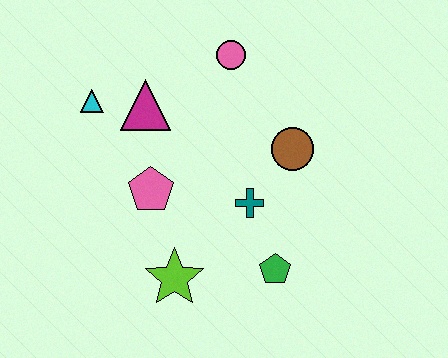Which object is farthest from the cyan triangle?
The green pentagon is farthest from the cyan triangle.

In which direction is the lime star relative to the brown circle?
The lime star is below the brown circle.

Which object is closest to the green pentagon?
The teal cross is closest to the green pentagon.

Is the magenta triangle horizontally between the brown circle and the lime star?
No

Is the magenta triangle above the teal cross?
Yes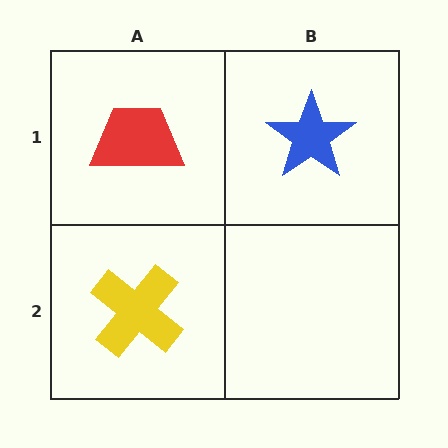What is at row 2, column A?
A yellow cross.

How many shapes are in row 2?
1 shape.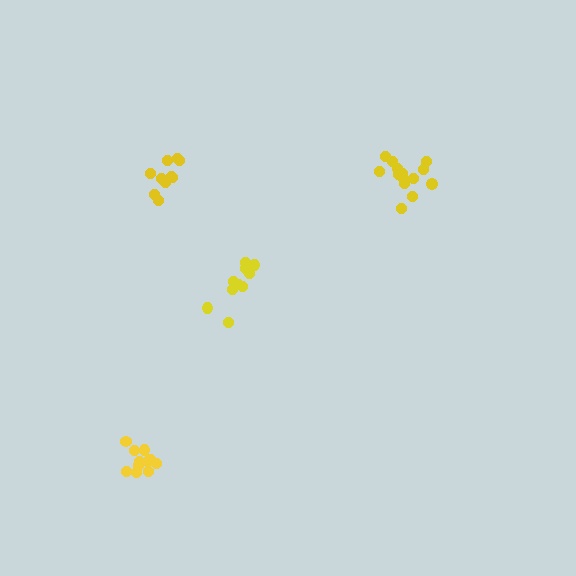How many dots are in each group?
Group 1: 14 dots, Group 2: 10 dots, Group 3: 10 dots, Group 4: 11 dots (45 total).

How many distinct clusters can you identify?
There are 4 distinct clusters.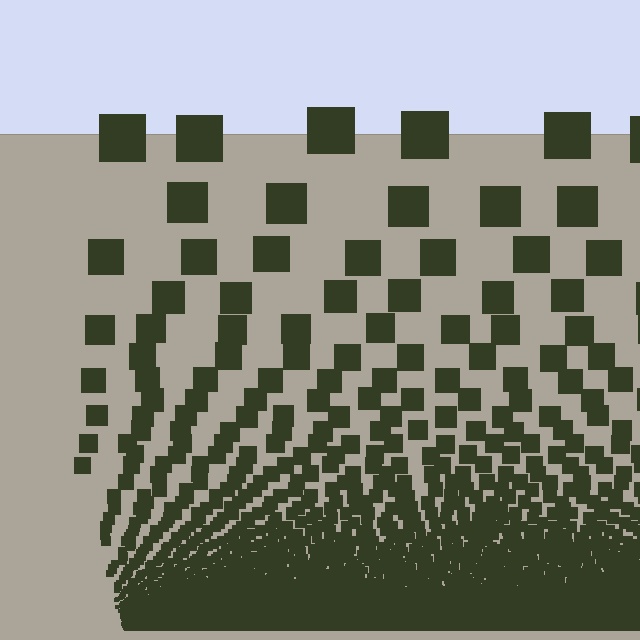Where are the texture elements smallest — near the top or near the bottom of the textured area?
Near the bottom.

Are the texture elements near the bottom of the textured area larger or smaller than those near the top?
Smaller. The gradient is inverted — elements near the bottom are smaller and denser.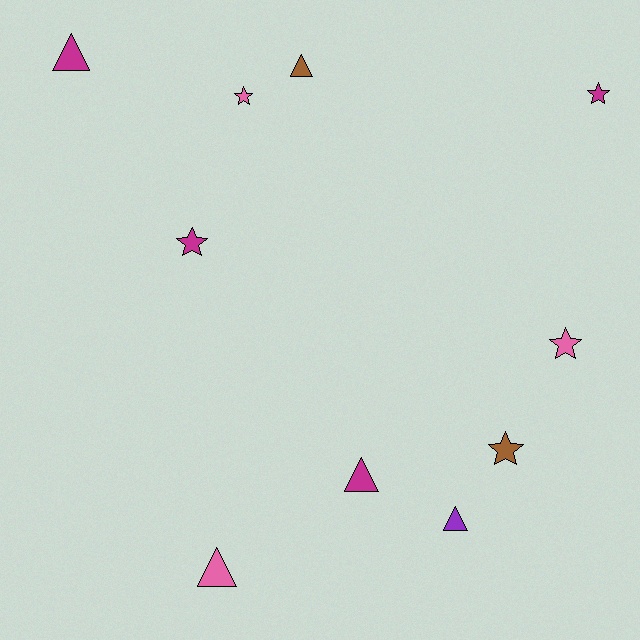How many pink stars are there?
There are 2 pink stars.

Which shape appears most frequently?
Star, with 5 objects.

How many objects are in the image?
There are 10 objects.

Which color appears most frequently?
Magenta, with 4 objects.